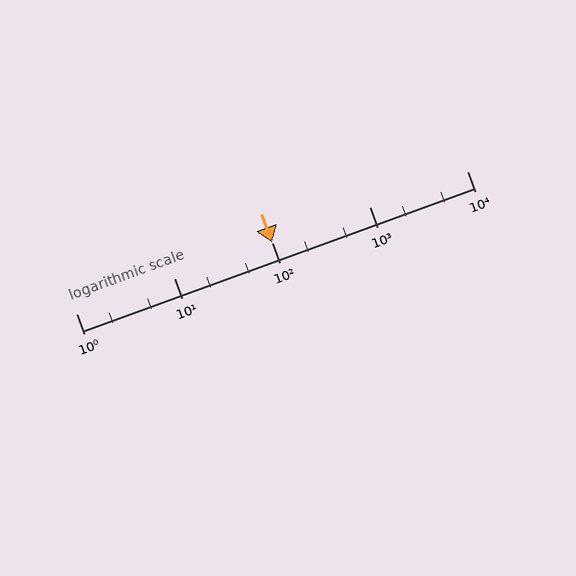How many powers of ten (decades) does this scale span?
The scale spans 4 decades, from 1 to 10000.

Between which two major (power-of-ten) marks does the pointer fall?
The pointer is between 100 and 1000.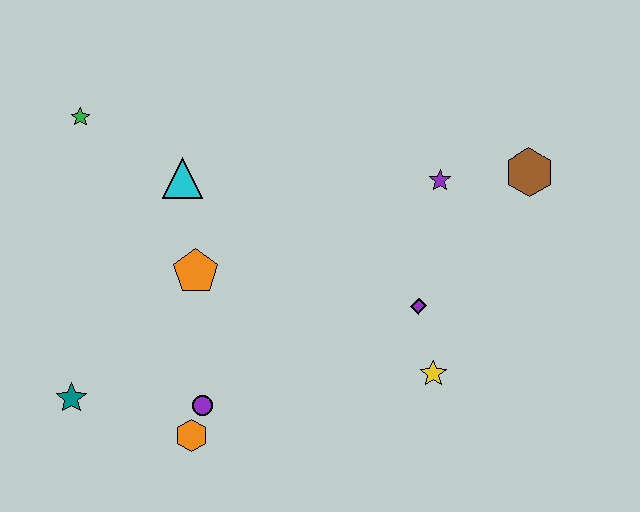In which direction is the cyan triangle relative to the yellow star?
The cyan triangle is to the left of the yellow star.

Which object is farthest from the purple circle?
The brown hexagon is farthest from the purple circle.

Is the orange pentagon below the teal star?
No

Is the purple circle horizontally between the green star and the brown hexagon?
Yes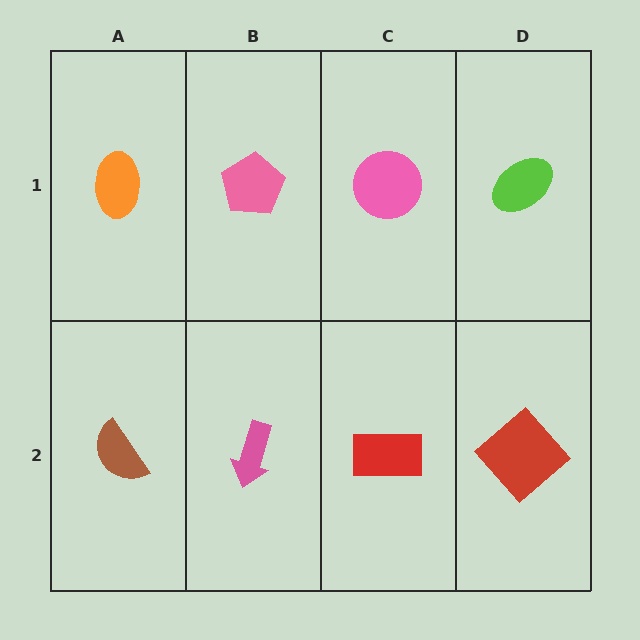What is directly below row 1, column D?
A red diamond.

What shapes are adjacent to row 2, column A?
An orange ellipse (row 1, column A), a pink arrow (row 2, column B).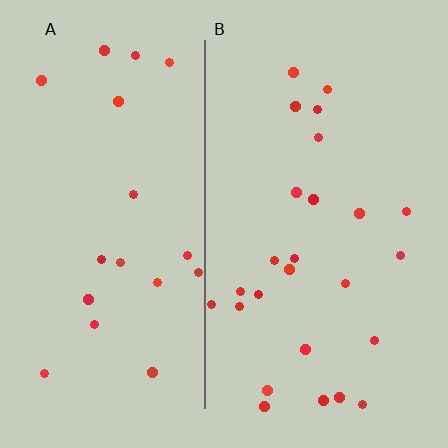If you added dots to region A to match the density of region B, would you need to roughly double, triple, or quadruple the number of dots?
Approximately double.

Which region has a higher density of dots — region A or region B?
B (the right).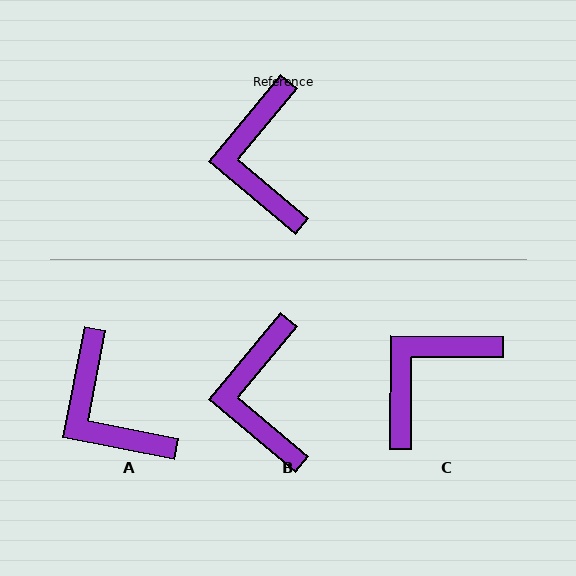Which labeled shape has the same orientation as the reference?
B.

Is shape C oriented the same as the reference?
No, it is off by about 50 degrees.